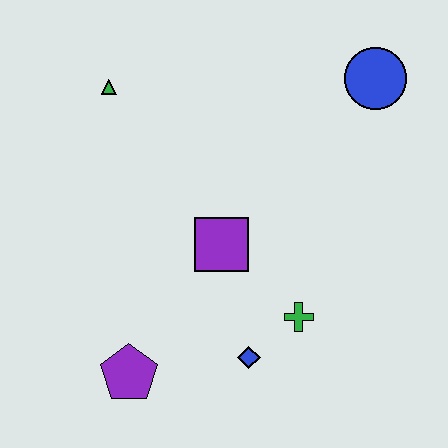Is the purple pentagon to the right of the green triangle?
Yes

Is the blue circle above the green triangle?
Yes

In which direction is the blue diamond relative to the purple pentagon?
The blue diamond is to the right of the purple pentagon.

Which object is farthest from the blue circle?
The purple pentagon is farthest from the blue circle.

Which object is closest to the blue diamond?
The green cross is closest to the blue diamond.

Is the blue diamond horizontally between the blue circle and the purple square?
Yes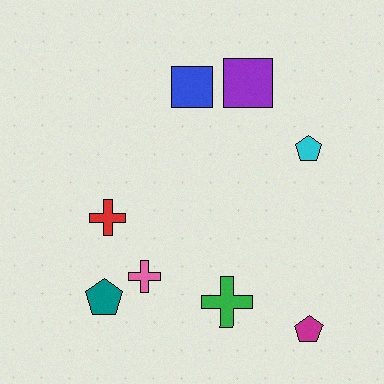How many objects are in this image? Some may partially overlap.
There are 8 objects.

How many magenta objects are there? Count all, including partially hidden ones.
There is 1 magenta object.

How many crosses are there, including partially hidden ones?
There are 3 crosses.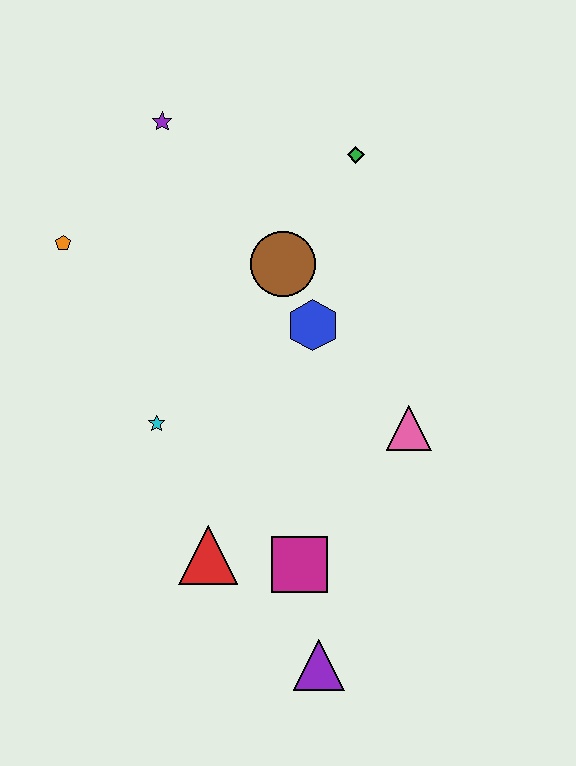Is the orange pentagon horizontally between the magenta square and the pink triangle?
No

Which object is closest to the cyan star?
The red triangle is closest to the cyan star.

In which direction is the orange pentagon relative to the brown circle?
The orange pentagon is to the left of the brown circle.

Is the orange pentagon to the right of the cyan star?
No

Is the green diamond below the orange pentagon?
No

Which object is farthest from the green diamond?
The purple triangle is farthest from the green diamond.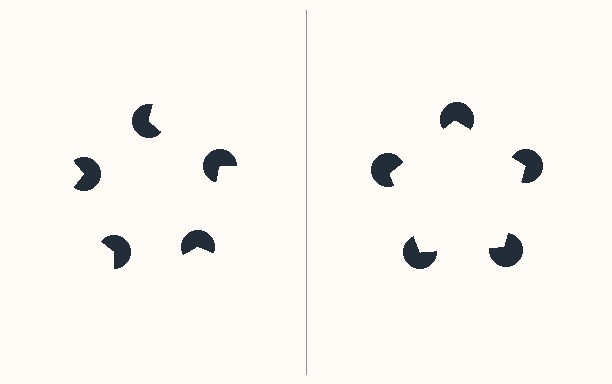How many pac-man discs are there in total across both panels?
10 — 5 on each side.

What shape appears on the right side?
An illusory pentagon.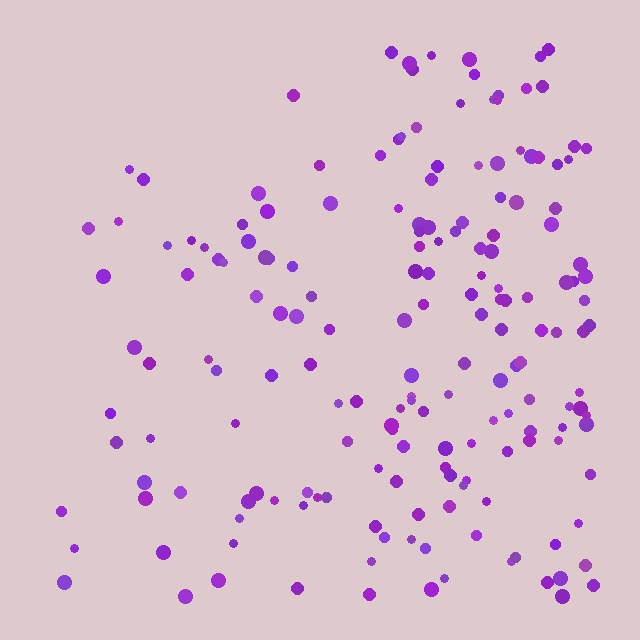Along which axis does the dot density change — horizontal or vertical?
Horizontal.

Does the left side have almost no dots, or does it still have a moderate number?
Still a moderate number, just noticeably fewer than the right.